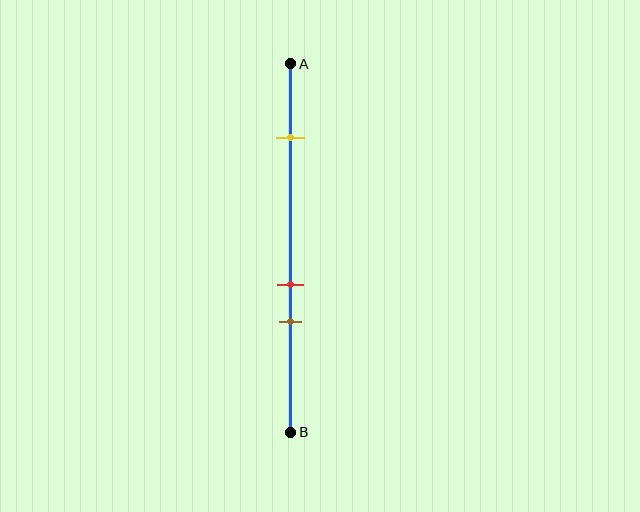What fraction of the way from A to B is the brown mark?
The brown mark is approximately 70% (0.7) of the way from A to B.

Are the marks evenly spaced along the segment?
No, the marks are not evenly spaced.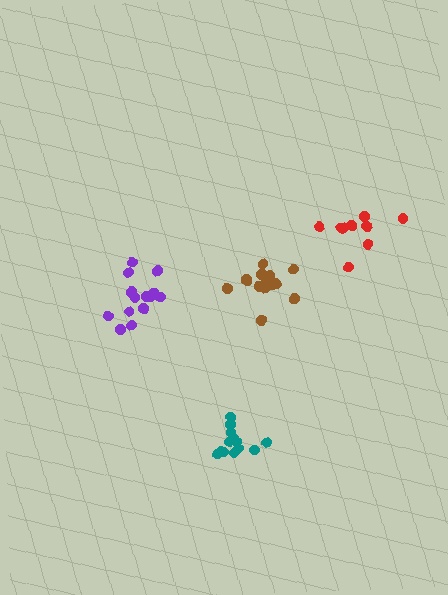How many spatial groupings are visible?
There are 4 spatial groupings.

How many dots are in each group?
Group 1: 14 dots, Group 2: 14 dots, Group 3: 13 dots, Group 4: 9 dots (50 total).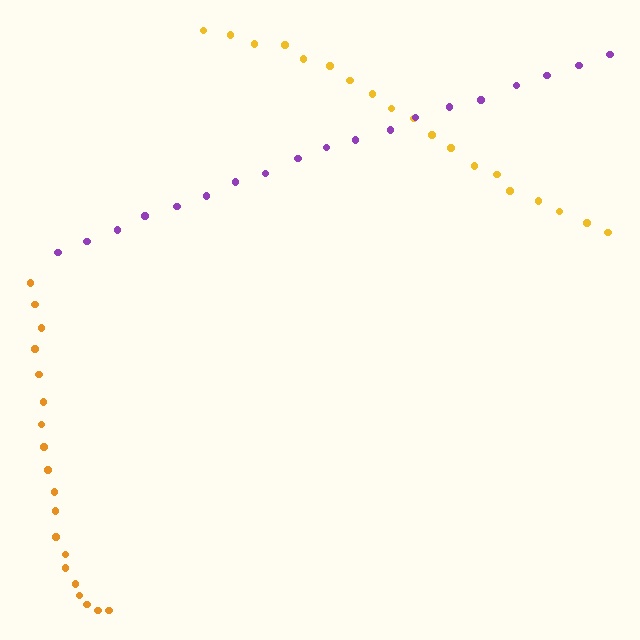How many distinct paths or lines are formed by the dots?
There are 3 distinct paths.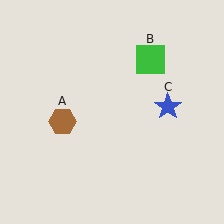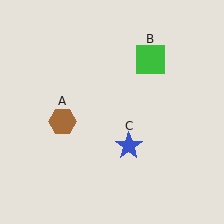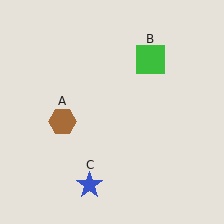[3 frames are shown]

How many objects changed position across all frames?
1 object changed position: blue star (object C).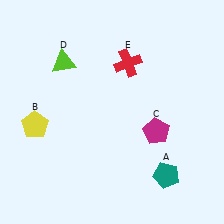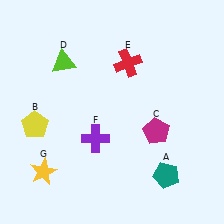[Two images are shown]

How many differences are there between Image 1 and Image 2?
There are 2 differences between the two images.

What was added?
A purple cross (F), a yellow star (G) were added in Image 2.